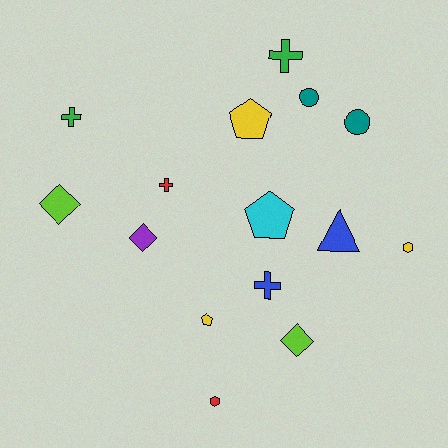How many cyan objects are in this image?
There is 1 cyan object.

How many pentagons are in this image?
There are 3 pentagons.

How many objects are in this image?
There are 15 objects.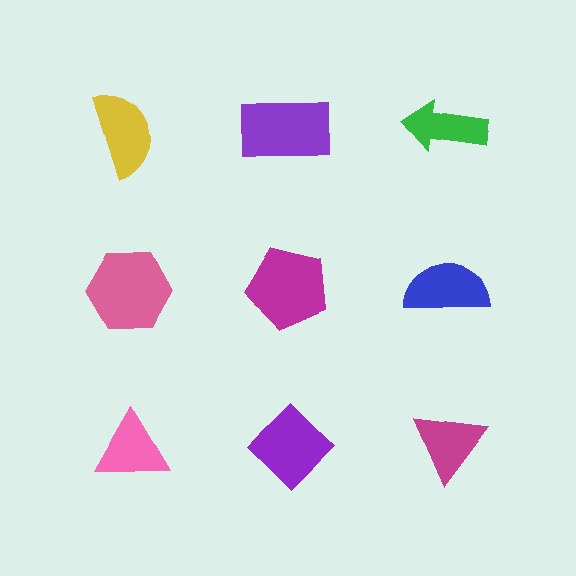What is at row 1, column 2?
A purple rectangle.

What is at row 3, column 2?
A purple diamond.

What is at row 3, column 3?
A magenta triangle.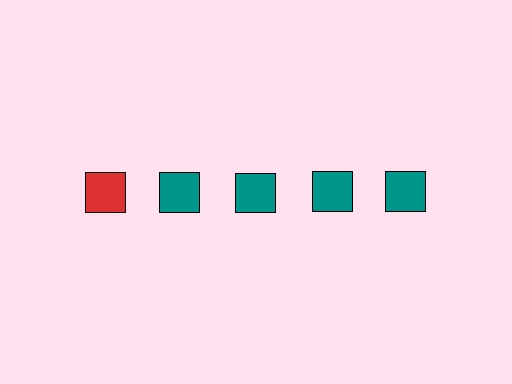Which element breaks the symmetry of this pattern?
The red square in the top row, leftmost column breaks the symmetry. All other shapes are teal squares.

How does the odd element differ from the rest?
It has a different color: red instead of teal.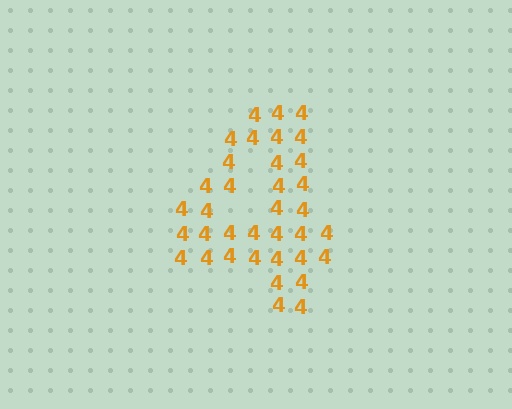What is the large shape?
The large shape is the digit 4.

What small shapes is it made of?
It is made of small digit 4's.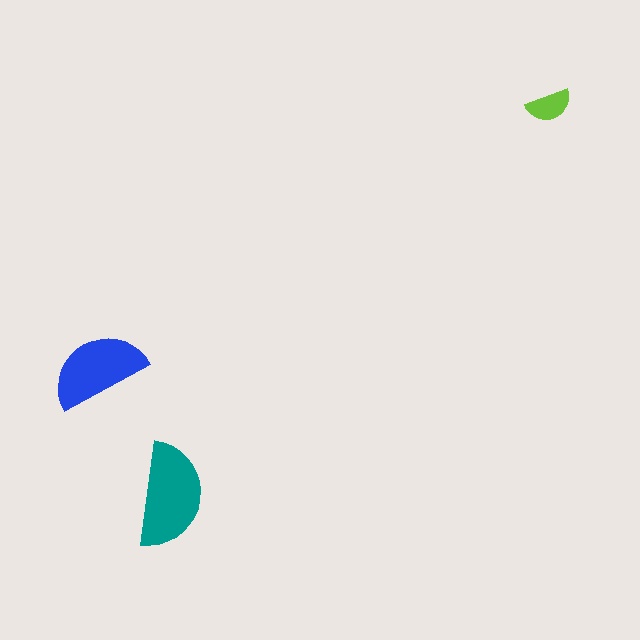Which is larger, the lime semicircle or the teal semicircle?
The teal one.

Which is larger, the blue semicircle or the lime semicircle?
The blue one.